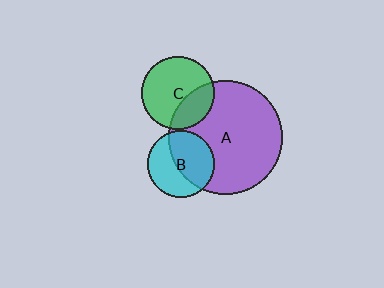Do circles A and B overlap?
Yes.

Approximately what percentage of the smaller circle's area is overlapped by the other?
Approximately 55%.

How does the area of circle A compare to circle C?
Approximately 2.5 times.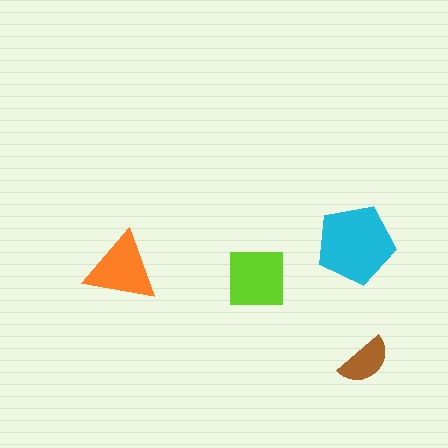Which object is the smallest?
The brown semicircle.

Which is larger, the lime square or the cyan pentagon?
The cyan pentagon.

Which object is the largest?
The cyan pentagon.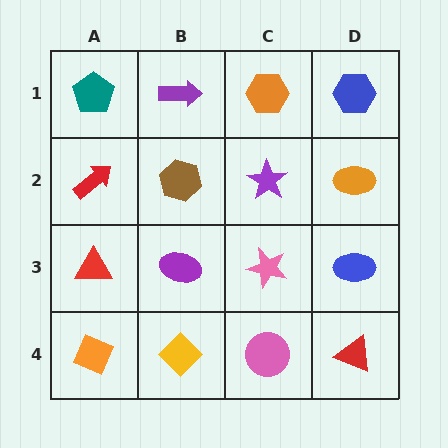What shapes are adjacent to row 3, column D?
An orange ellipse (row 2, column D), a red triangle (row 4, column D), a pink star (row 3, column C).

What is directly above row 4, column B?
A purple ellipse.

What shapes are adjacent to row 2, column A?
A teal pentagon (row 1, column A), a red triangle (row 3, column A), a brown hexagon (row 2, column B).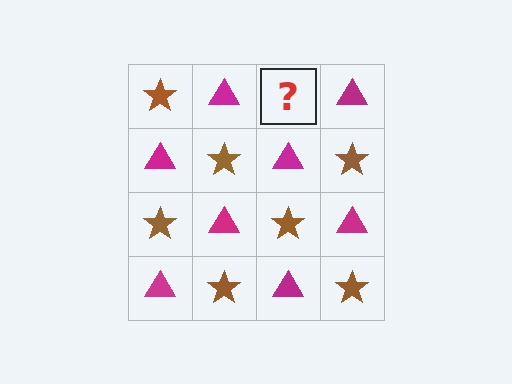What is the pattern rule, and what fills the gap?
The rule is that it alternates brown star and magenta triangle in a checkerboard pattern. The gap should be filled with a brown star.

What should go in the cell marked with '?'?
The missing cell should contain a brown star.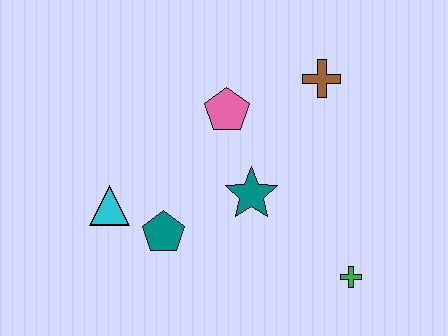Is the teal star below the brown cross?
Yes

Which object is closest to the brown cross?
The pink pentagon is closest to the brown cross.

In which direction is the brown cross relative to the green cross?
The brown cross is above the green cross.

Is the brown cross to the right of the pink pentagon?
Yes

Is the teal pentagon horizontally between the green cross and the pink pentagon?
No